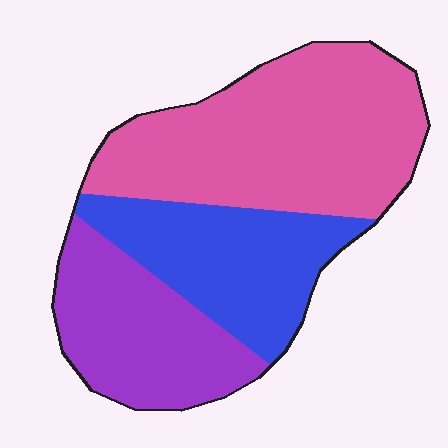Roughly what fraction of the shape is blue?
Blue covers roughly 25% of the shape.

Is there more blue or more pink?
Pink.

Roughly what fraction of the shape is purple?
Purple covers 26% of the shape.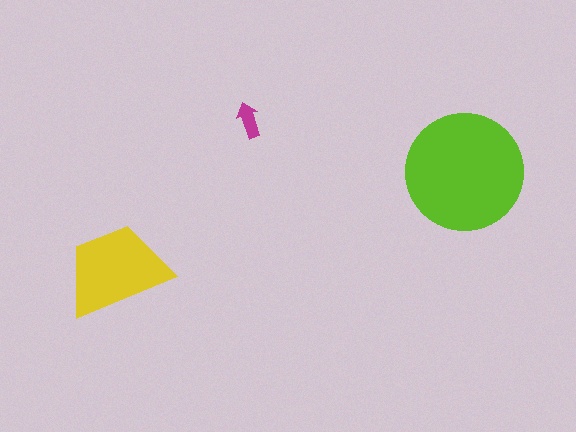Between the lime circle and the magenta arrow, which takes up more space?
The lime circle.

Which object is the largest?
The lime circle.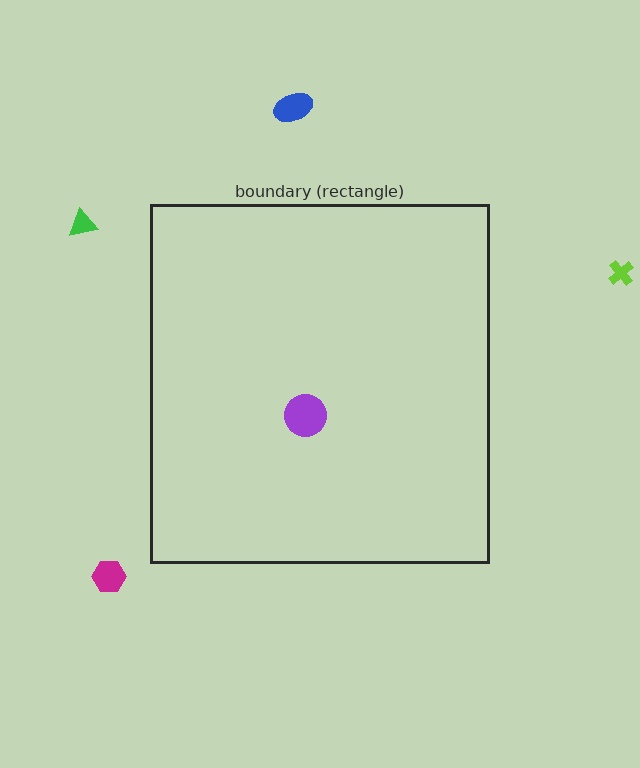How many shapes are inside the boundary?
1 inside, 4 outside.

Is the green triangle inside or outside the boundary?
Outside.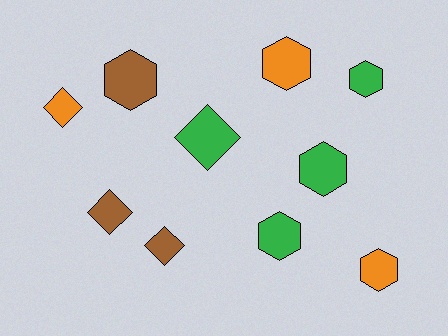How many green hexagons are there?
There are 3 green hexagons.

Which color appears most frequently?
Green, with 4 objects.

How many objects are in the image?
There are 10 objects.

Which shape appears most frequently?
Hexagon, with 6 objects.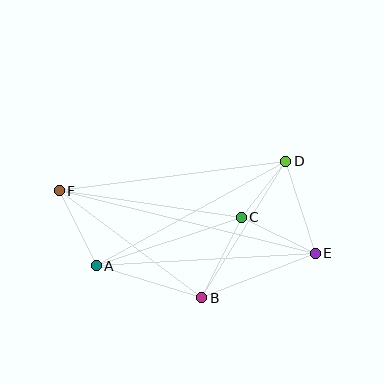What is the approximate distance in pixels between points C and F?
The distance between C and F is approximately 184 pixels.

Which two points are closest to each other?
Points C and D are closest to each other.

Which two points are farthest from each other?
Points E and F are farthest from each other.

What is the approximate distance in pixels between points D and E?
The distance between D and E is approximately 97 pixels.